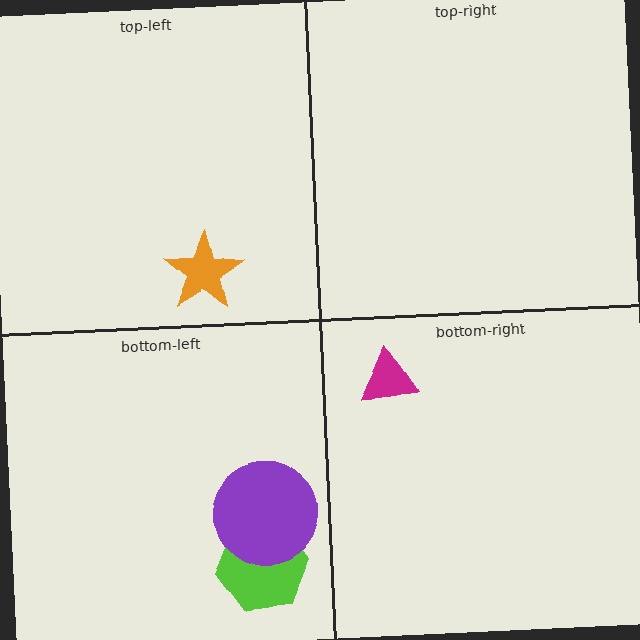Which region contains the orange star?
The top-left region.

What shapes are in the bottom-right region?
The magenta triangle.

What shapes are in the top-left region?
The orange star.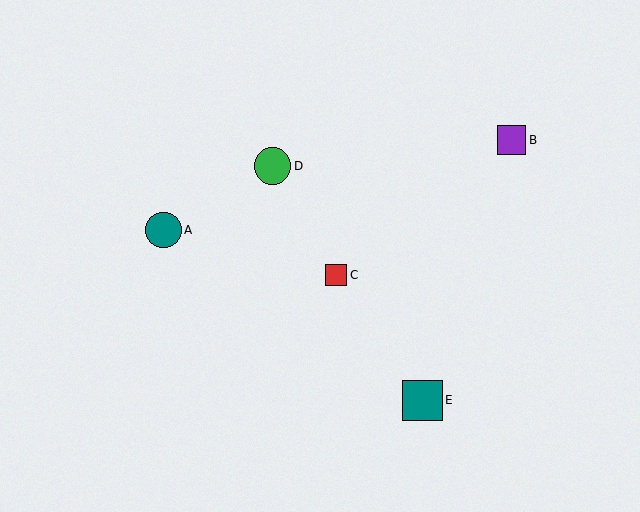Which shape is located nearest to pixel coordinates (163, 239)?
The teal circle (labeled A) at (164, 230) is nearest to that location.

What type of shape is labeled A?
Shape A is a teal circle.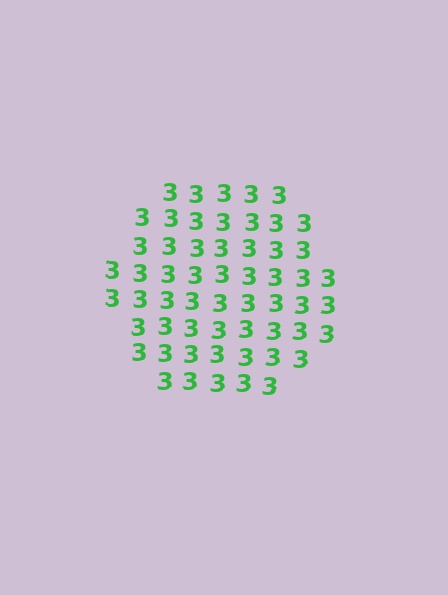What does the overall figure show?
The overall figure shows a hexagon.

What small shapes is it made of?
It is made of small digit 3's.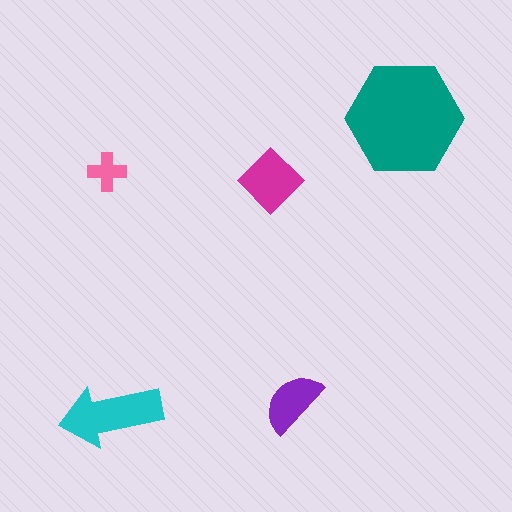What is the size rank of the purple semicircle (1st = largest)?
4th.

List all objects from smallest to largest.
The pink cross, the purple semicircle, the magenta diamond, the cyan arrow, the teal hexagon.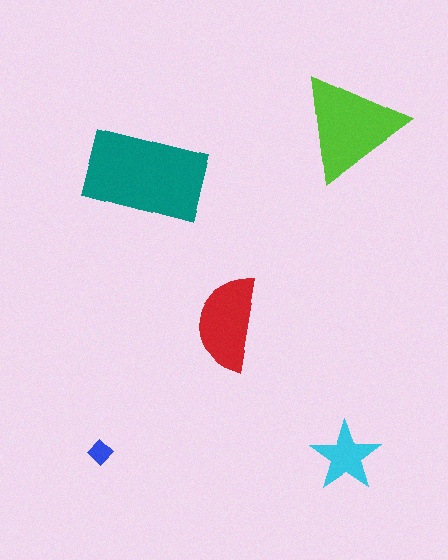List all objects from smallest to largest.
The blue diamond, the cyan star, the red semicircle, the lime triangle, the teal rectangle.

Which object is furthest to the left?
The blue diamond is leftmost.